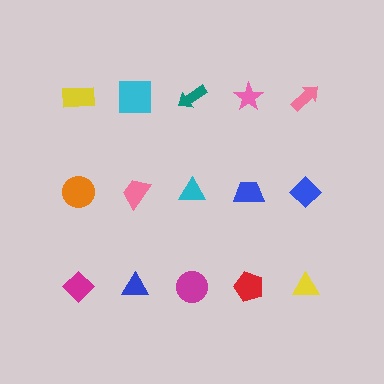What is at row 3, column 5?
A yellow triangle.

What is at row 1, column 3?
A teal arrow.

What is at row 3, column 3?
A magenta circle.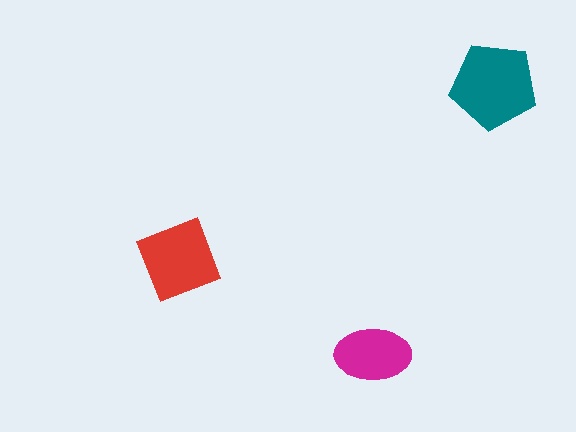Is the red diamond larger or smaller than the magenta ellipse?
Larger.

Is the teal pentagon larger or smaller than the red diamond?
Larger.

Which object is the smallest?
The magenta ellipse.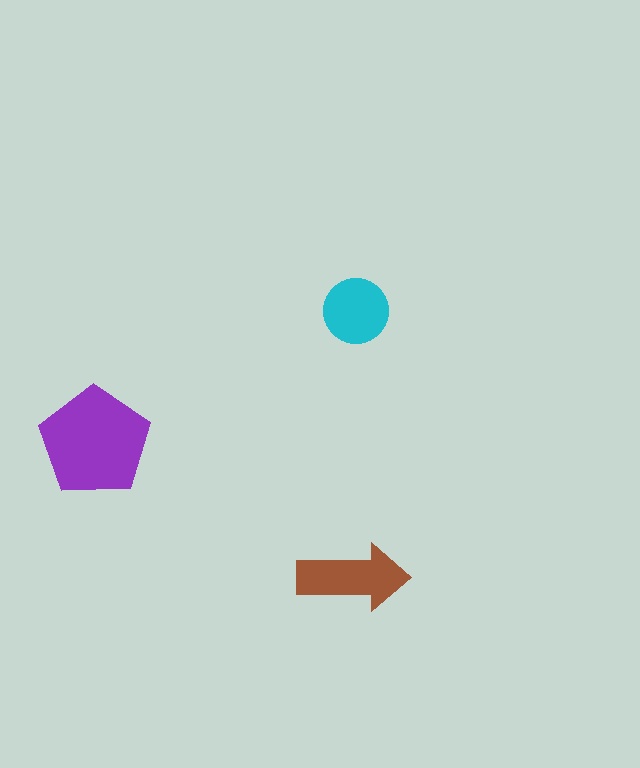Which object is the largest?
The purple pentagon.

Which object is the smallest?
The cyan circle.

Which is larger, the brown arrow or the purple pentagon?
The purple pentagon.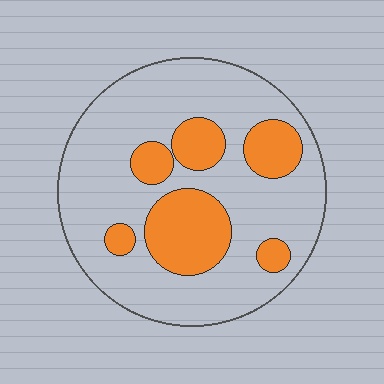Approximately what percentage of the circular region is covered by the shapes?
Approximately 25%.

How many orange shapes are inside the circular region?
6.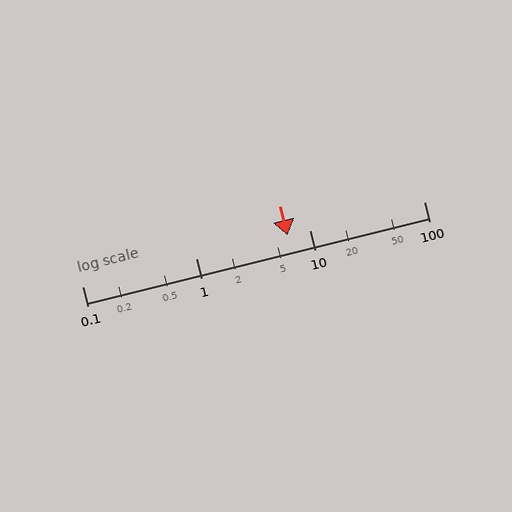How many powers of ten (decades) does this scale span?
The scale spans 3 decades, from 0.1 to 100.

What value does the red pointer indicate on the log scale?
The pointer indicates approximately 6.4.